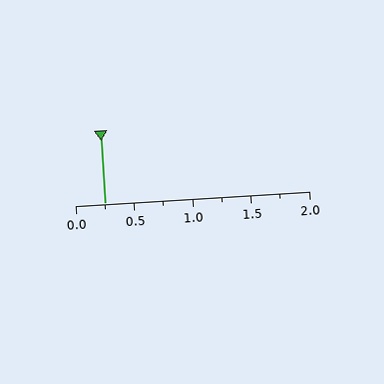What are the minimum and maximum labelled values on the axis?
The axis runs from 0.0 to 2.0.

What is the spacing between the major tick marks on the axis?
The major ticks are spaced 0.5 apart.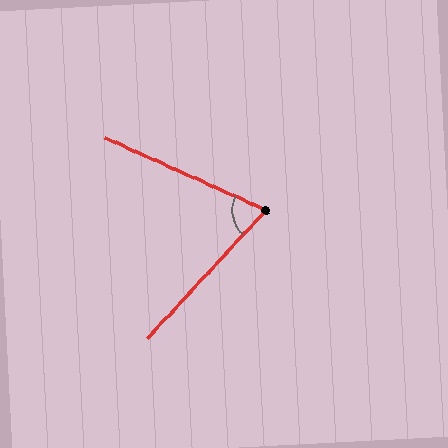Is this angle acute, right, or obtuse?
It is acute.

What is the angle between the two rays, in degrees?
Approximately 71 degrees.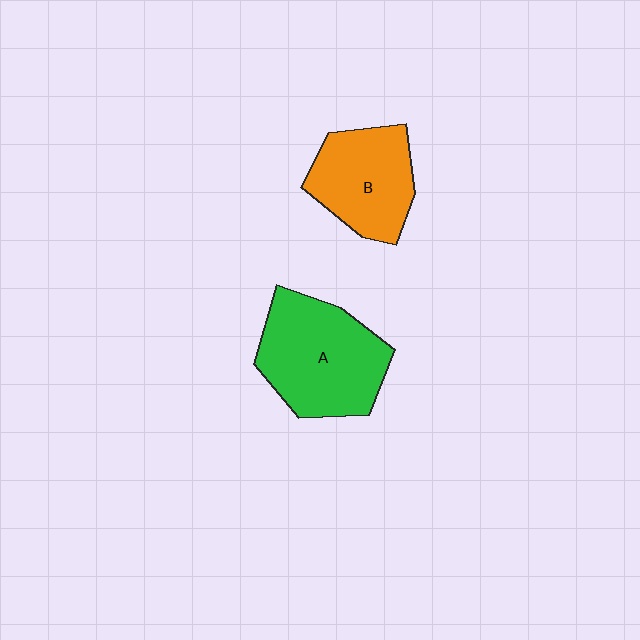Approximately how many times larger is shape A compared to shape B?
Approximately 1.3 times.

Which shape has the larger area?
Shape A (green).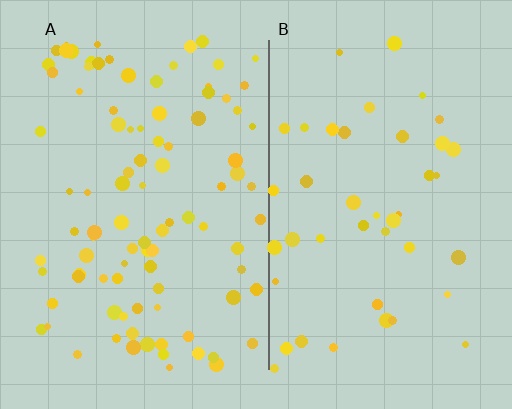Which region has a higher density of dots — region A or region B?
A (the left).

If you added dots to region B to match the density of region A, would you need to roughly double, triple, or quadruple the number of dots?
Approximately double.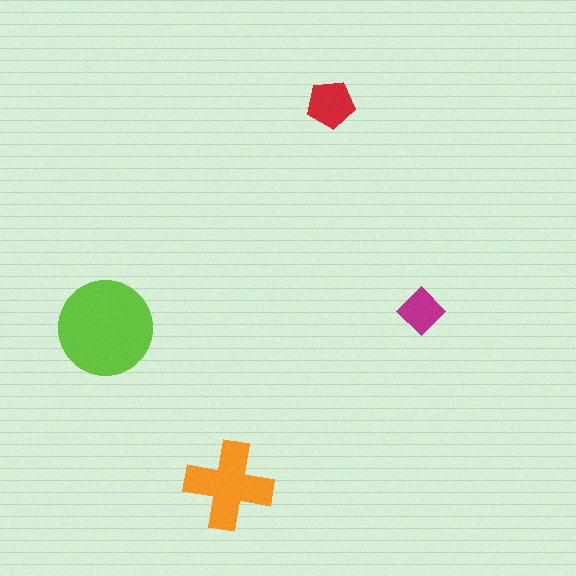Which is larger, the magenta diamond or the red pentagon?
The red pentagon.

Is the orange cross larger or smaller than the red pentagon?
Larger.